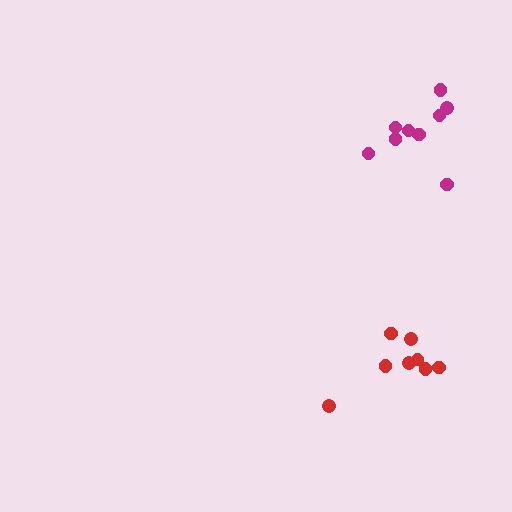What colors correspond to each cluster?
The clusters are colored: magenta, red.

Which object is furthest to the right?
The magenta cluster is rightmost.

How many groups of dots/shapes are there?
There are 2 groups.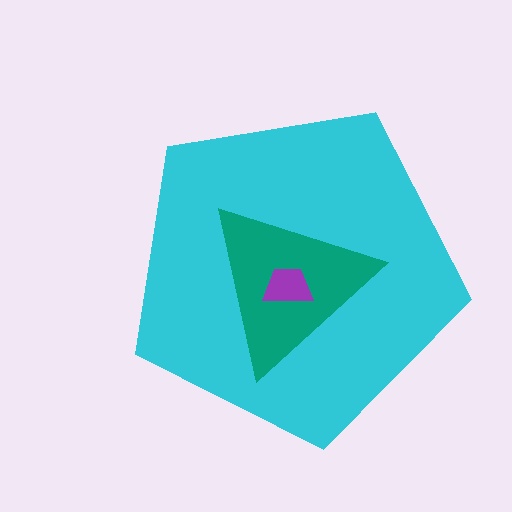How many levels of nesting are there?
3.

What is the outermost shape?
The cyan pentagon.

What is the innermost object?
The purple trapezoid.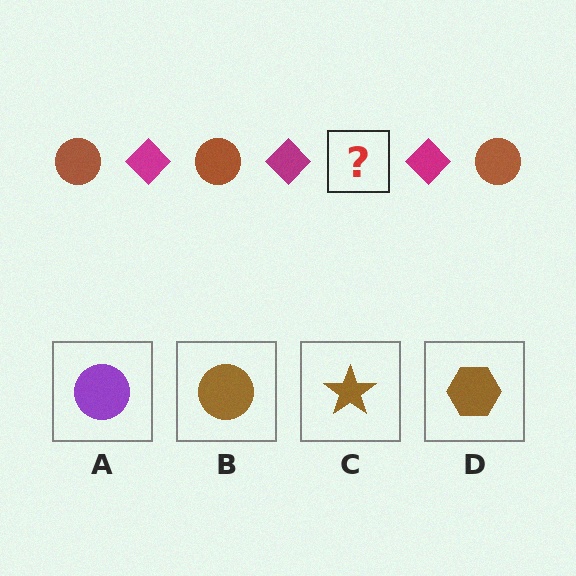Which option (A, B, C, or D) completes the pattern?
B.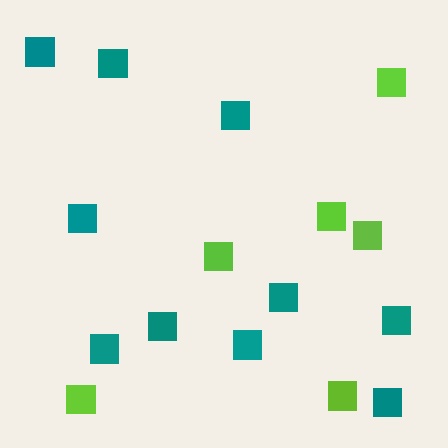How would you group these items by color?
There are 2 groups: one group of teal squares (10) and one group of lime squares (6).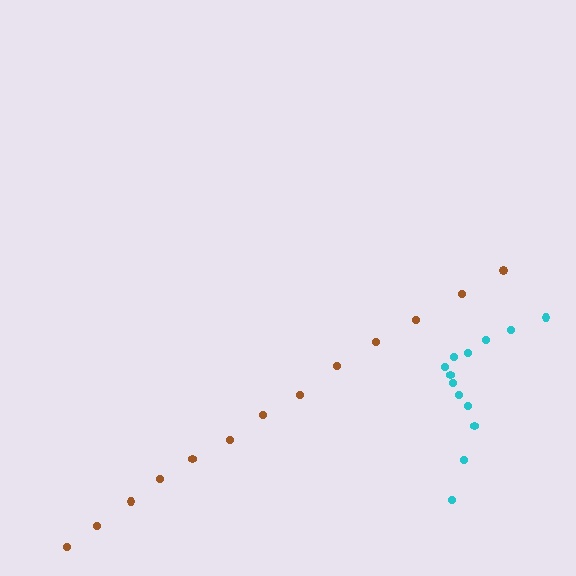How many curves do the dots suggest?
There are 2 distinct paths.